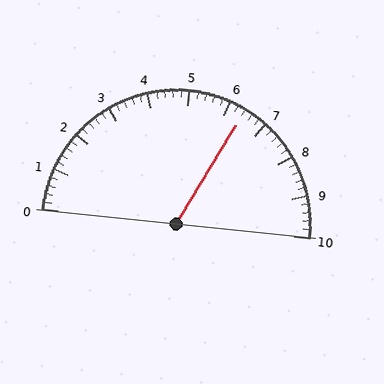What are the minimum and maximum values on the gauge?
The gauge ranges from 0 to 10.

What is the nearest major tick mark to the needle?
The nearest major tick mark is 6.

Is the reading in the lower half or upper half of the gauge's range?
The reading is in the upper half of the range (0 to 10).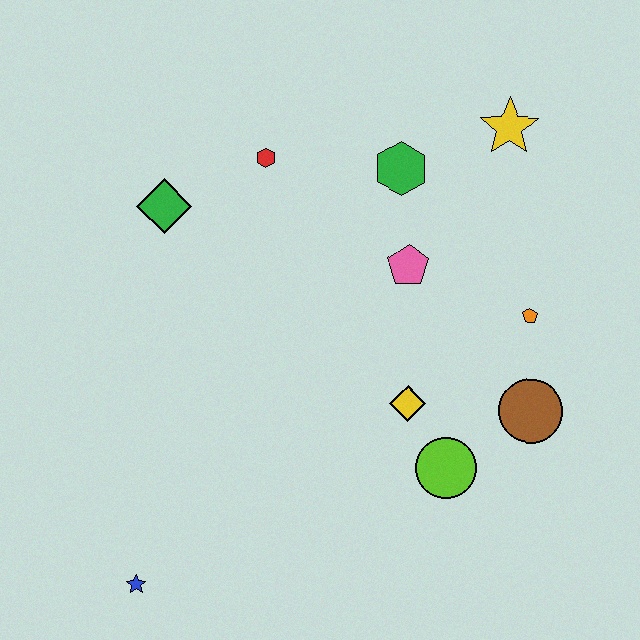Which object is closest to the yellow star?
The green hexagon is closest to the yellow star.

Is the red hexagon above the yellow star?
No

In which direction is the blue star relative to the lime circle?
The blue star is to the left of the lime circle.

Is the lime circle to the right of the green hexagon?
Yes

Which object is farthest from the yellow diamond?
The blue star is farthest from the yellow diamond.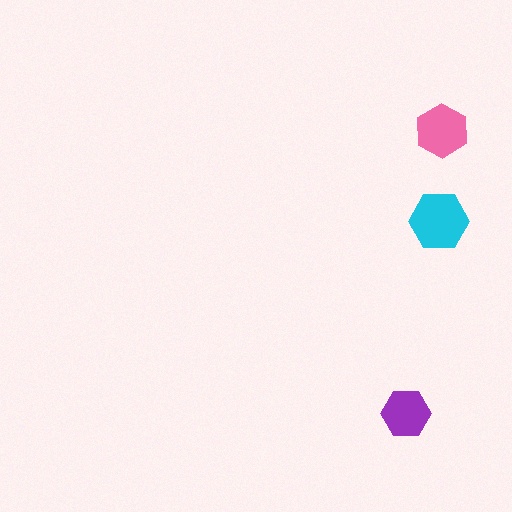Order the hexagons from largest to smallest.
the cyan one, the pink one, the purple one.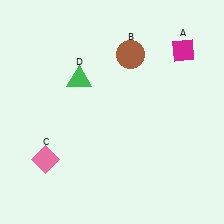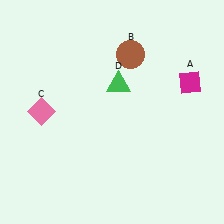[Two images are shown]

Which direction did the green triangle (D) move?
The green triangle (D) moved right.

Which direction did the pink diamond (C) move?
The pink diamond (C) moved up.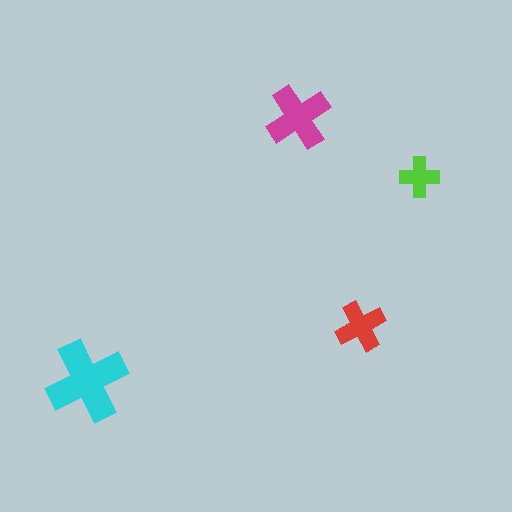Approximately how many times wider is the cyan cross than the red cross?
About 1.5 times wider.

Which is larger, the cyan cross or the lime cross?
The cyan one.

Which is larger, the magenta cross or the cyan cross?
The cyan one.